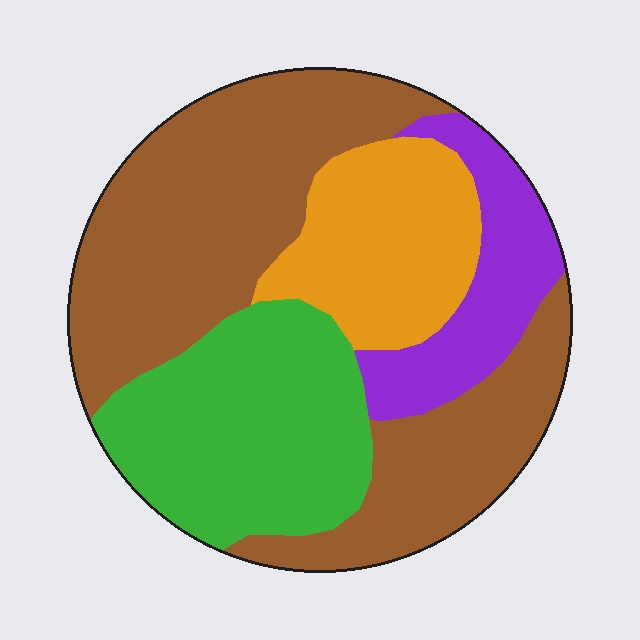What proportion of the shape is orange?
Orange takes up less than a quarter of the shape.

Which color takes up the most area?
Brown, at roughly 45%.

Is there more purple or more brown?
Brown.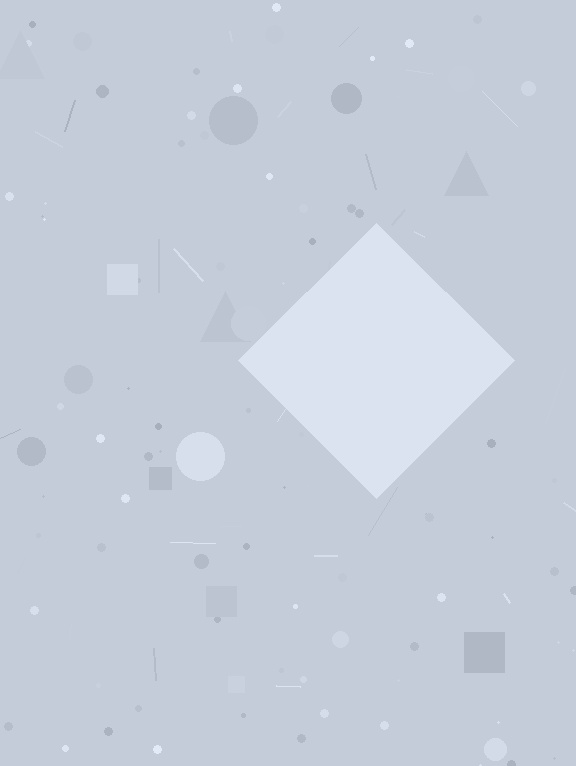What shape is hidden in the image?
A diamond is hidden in the image.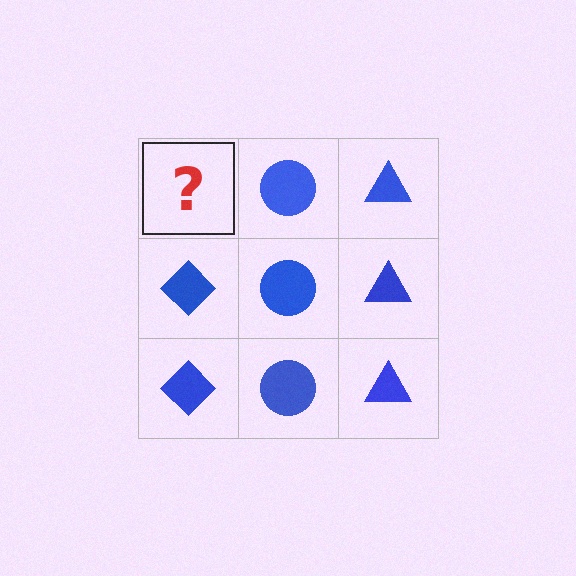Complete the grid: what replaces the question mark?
The question mark should be replaced with a blue diamond.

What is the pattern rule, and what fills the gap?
The rule is that each column has a consistent shape. The gap should be filled with a blue diamond.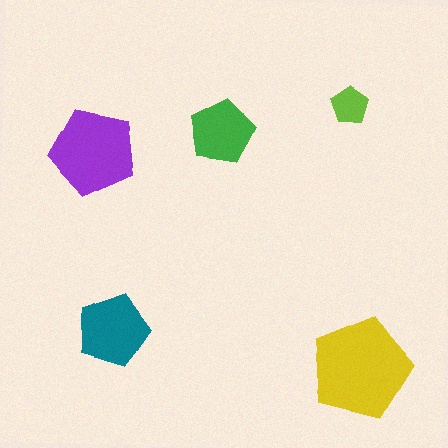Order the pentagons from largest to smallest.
the yellow one, the purple one, the teal one, the green one, the lime one.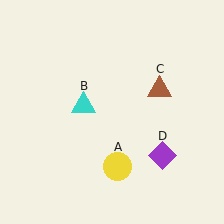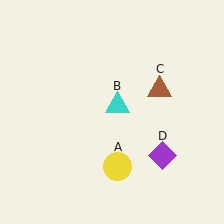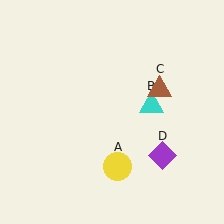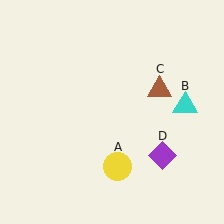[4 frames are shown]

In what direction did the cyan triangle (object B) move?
The cyan triangle (object B) moved right.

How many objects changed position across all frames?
1 object changed position: cyan triangle (object B).